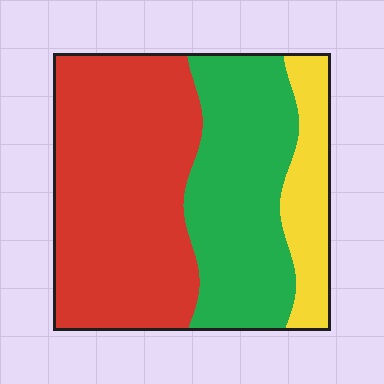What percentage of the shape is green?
Green covers about 35% of the shape.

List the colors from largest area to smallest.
From largest to smallest: red, green, yellow.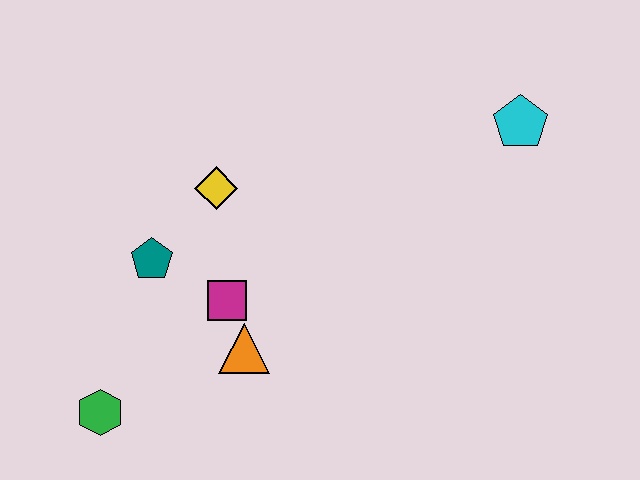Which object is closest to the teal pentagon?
The magenta square is closest to the teal pentagon.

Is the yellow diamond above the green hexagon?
Yes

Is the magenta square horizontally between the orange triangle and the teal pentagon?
Yes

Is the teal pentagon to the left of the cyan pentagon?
Yes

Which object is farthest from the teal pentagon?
The cyan pentagon is farthest from the teal pentagon.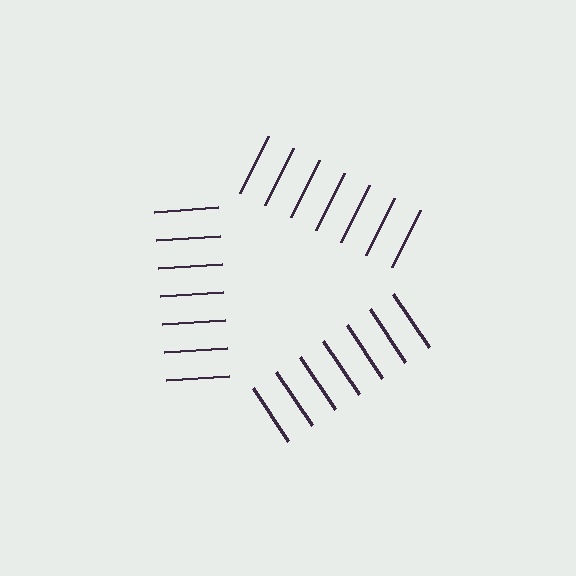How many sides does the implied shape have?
3 sides — the line-ends trace a triangle.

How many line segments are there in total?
21 — 7 along each of the 3 edges.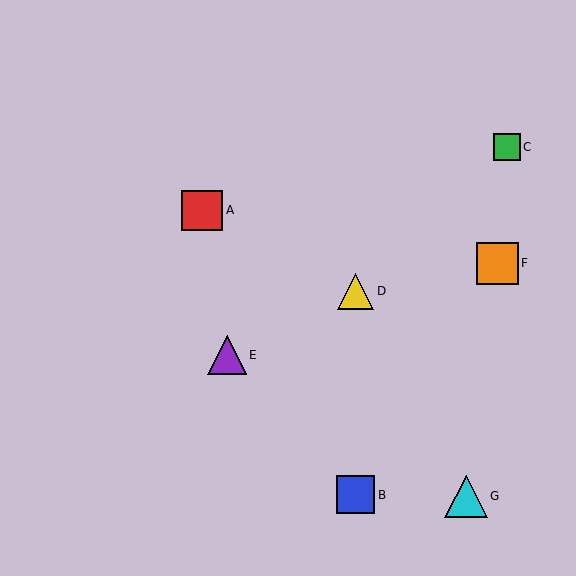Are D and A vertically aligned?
No, D is at x≈356 and A is at x≈202.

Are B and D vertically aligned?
Yes, both are at x≈356.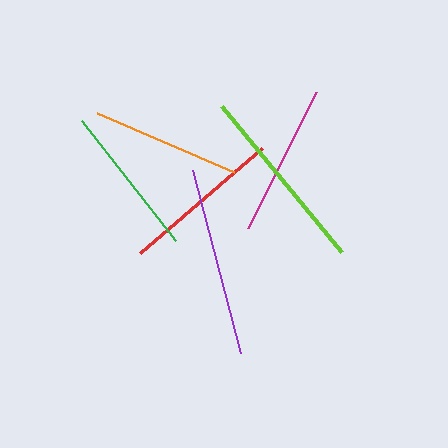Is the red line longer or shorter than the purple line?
The purple line is longer than the red line.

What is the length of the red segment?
The red segment is approximately 161 pixels long.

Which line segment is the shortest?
The orange line is the shortest at approximately 149 pixels.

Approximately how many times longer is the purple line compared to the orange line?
The purple line is approximately 1.3 times the length of the orange line.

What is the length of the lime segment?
The lime segment is approximately 189 pixels long.